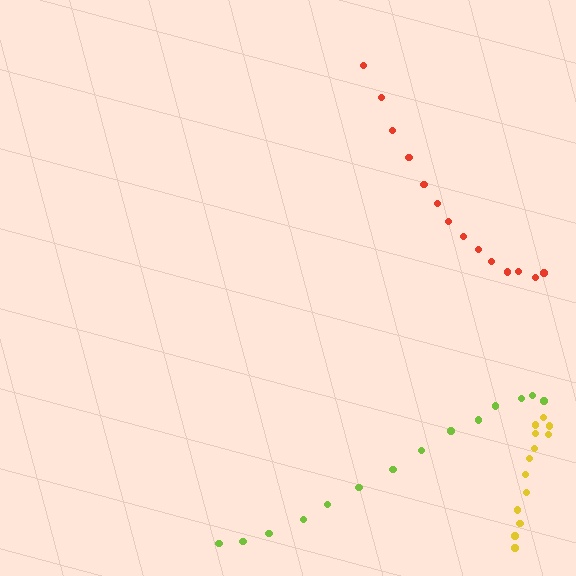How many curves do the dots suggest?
There are 3 distinct paths.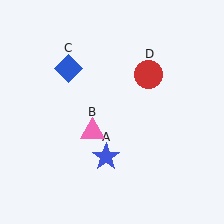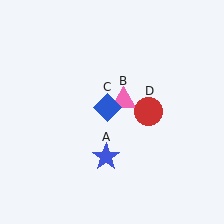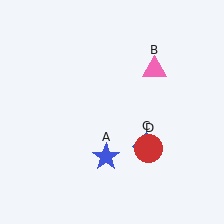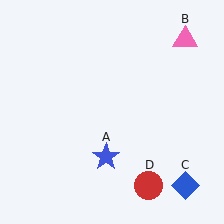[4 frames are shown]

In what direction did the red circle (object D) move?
The red circle (object D) moved down.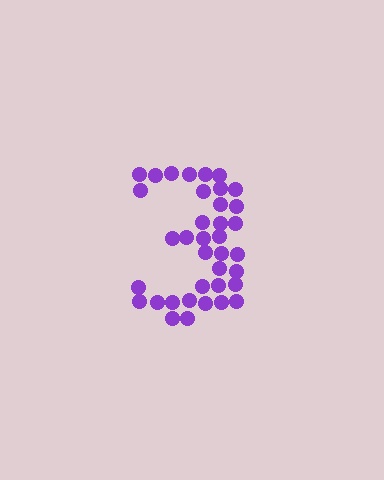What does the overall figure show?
The overall figure shows the digit 3.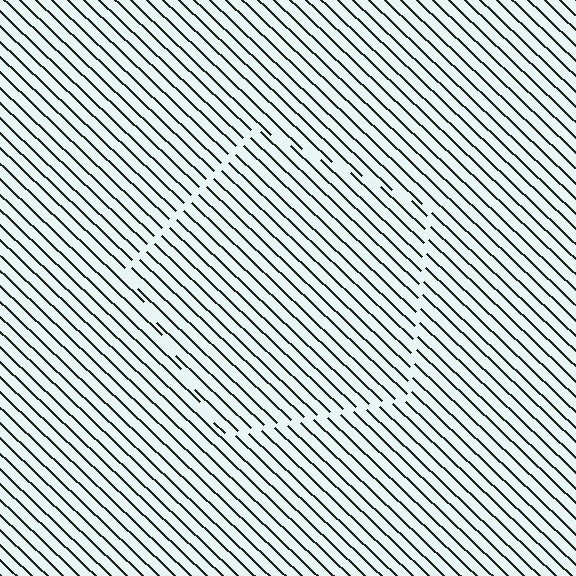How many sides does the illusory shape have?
5 sides — the line-ends trace a pentagon.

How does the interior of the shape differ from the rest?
The interior of the shape contains the same grating, shifted by half a period — the contour is defined by the phase discontinuity where line-ends from the inner and outer gratings abut.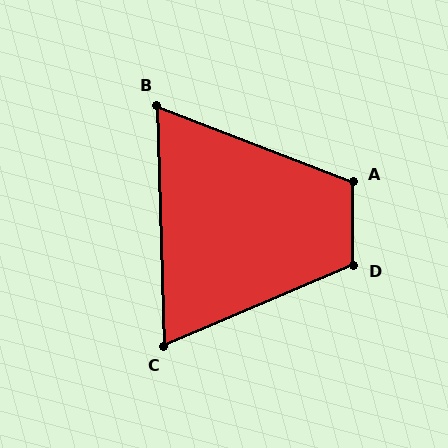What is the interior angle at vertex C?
Approximately 69 degrees (acute).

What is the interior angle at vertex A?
Approximately 111 degrees (obtuse).